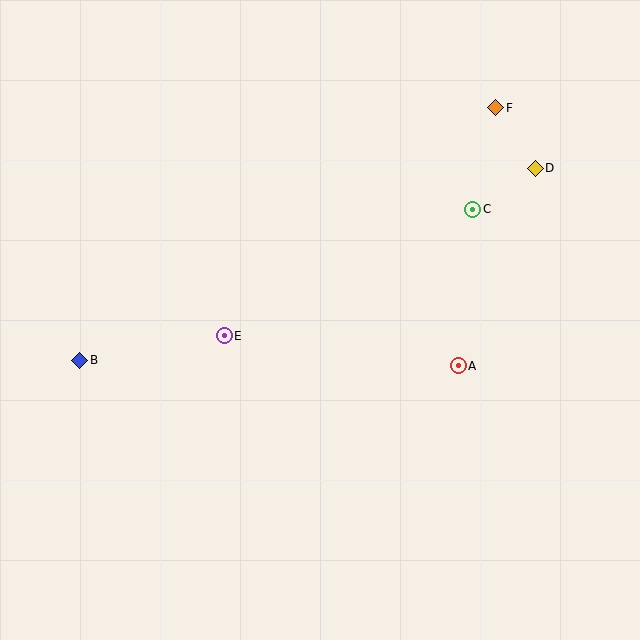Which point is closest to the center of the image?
Point E at (224, 336) is closest to the center.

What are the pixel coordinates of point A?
Point A is at (458, 366).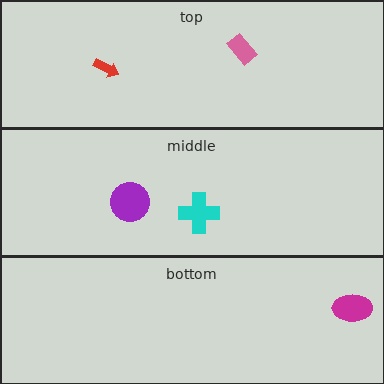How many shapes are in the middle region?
2.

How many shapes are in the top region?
2.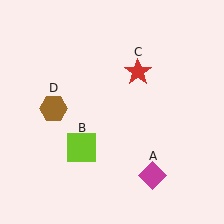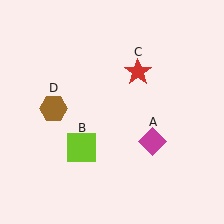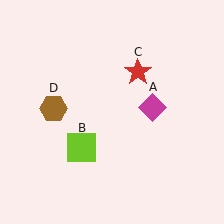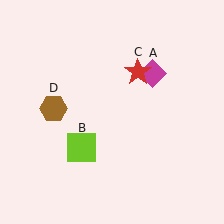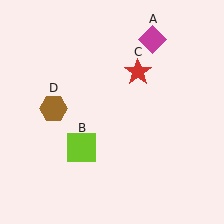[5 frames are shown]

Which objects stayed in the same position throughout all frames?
Lime square (object B) and red star (object C) and brown hexagon (object D) remained stationary.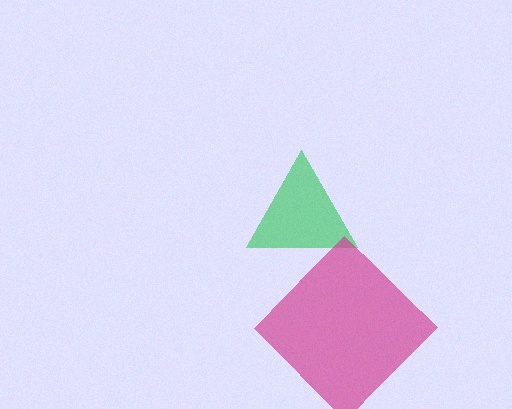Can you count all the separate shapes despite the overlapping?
Yes, there are 2 separate shapes.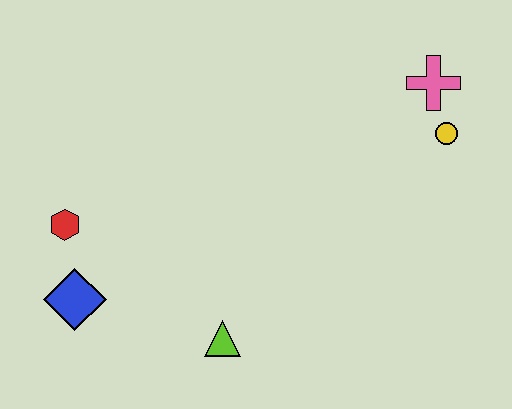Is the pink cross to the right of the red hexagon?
Yes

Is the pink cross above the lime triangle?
Yes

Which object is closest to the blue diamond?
The red hexagon is closest to the blue diamond.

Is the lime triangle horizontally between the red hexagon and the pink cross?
Yes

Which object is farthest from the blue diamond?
The pink cross is farthest from the blue diamond.